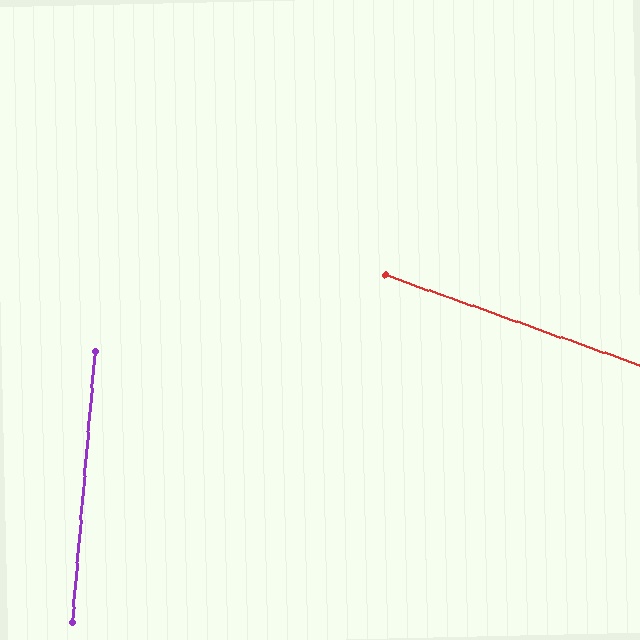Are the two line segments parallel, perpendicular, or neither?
Neither parallel nor perpendicular — they differ by about 75°.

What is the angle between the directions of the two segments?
Approximately 75 degrees.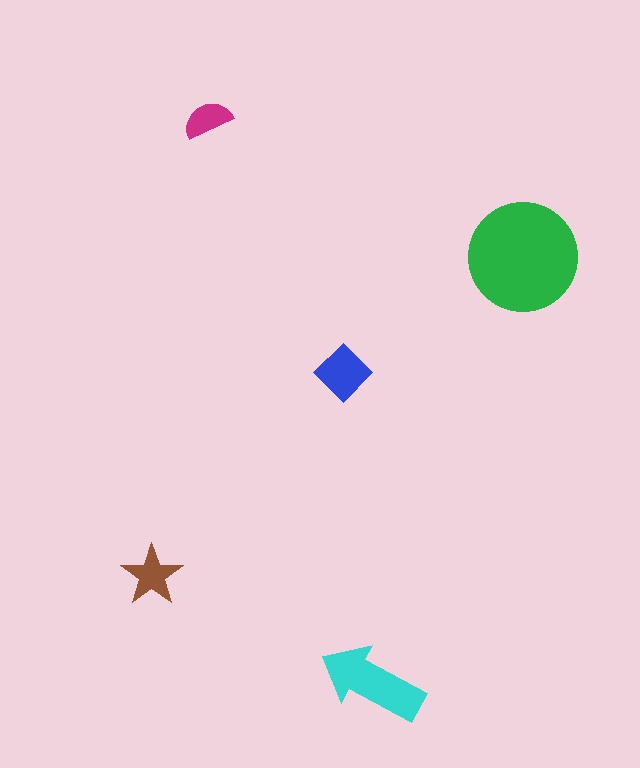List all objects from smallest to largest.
The magenta semicircle, the brown star, the blue diamond, the cyan arrow, the green circle.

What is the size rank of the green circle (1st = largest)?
1st.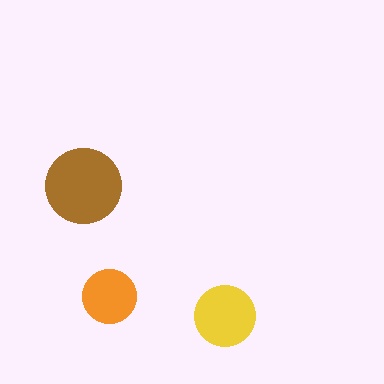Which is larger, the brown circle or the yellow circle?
The brown one.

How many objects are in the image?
There are 3 objects in the image.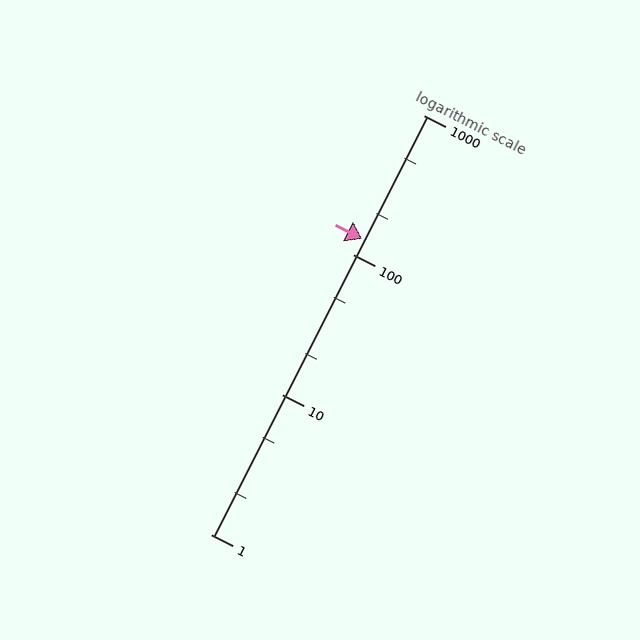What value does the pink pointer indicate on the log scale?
The pointer indicates approximately 130.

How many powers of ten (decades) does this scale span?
The scale spans 3 decades, from 1 to 1000.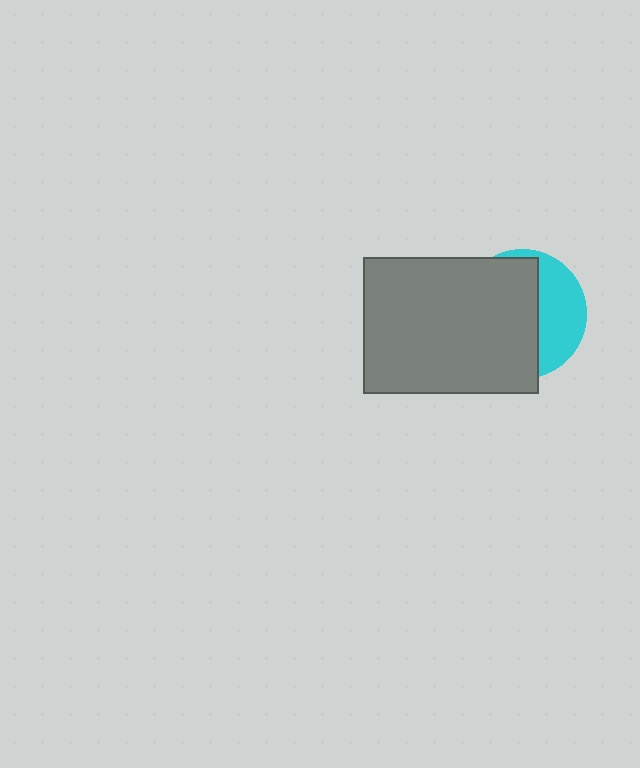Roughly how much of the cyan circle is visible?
A small part of it is visible (roughly 36%).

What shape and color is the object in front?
The object in front is a gray rectangle.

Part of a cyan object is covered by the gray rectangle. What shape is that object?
It is a circle.